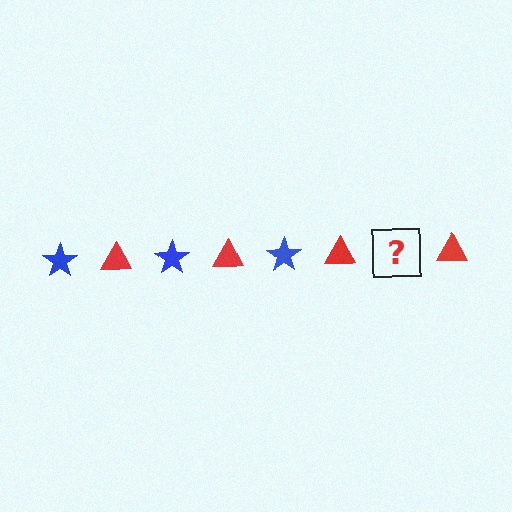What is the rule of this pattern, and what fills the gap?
The rule is that the pattern alternates between blue star and red triangle. The gap should be filled with a blue star.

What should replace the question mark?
The question mark should be replaced with a blue star.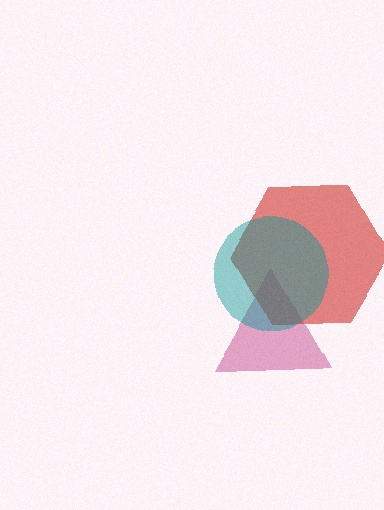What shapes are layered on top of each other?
The layered shapes are: a magenta triangle, a red hexagon, a teal circle.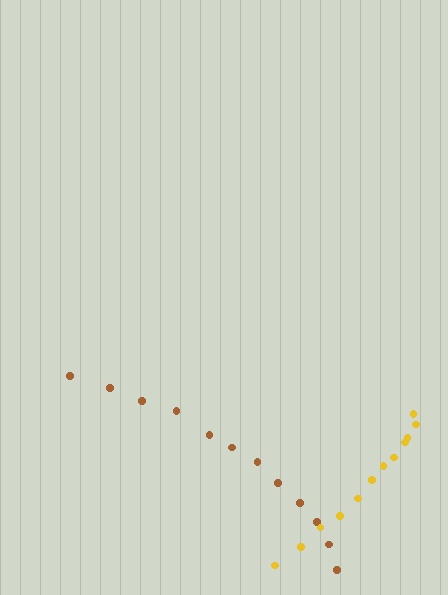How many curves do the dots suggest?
There are 2 distinct paths.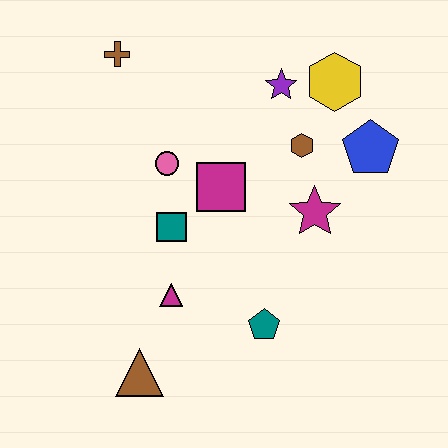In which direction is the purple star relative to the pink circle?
The purple star is to the right of the pink circle.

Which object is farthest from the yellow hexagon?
The brown triangle is farthest from the yellow hexagon.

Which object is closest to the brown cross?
The pink circle is closest to the brown cross.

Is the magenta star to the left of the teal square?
No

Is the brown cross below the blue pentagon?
No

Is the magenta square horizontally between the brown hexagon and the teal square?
Yes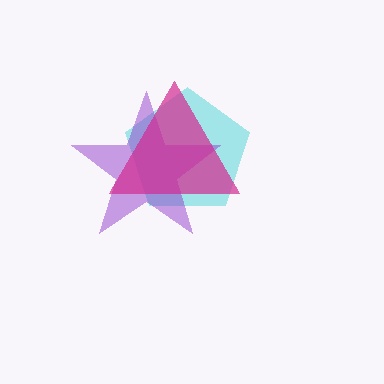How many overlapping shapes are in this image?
There are 3 overlapping shapes in the image.